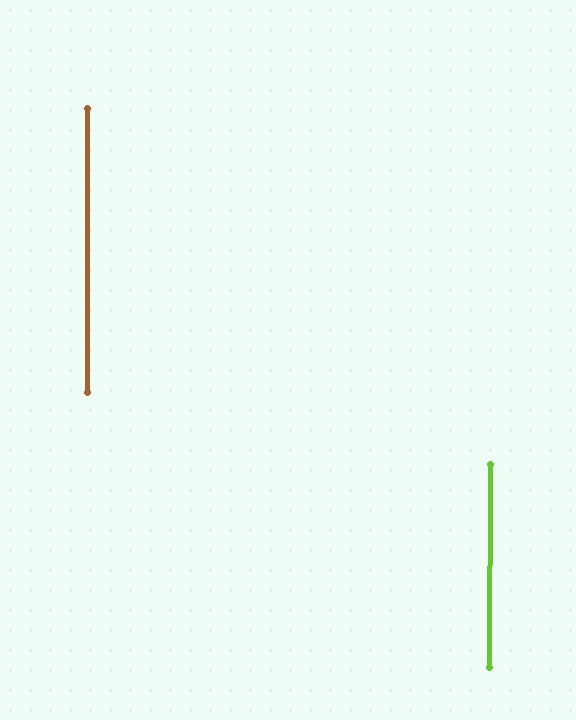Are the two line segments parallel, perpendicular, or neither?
Parallel — their directions differ by only 0.2°.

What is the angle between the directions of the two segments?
Approximately 0 degrees.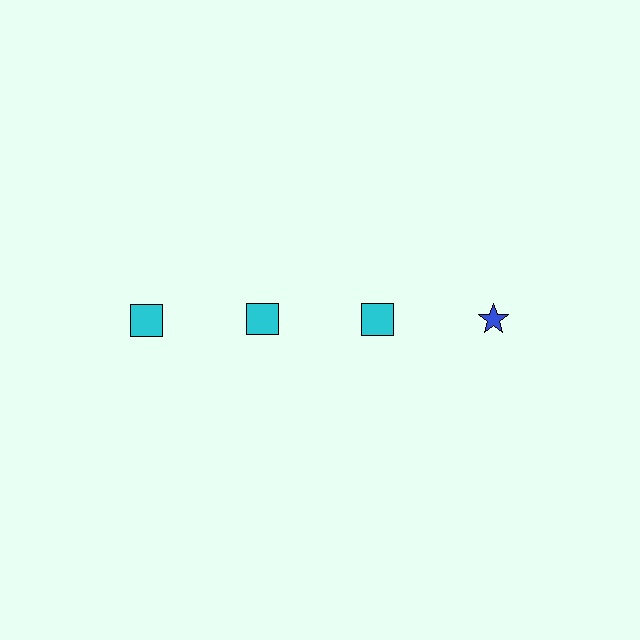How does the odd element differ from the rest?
It differs in both color (blue instead of cyan) and shape (star instead of square).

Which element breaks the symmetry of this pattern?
The blue star in the top row, second from right column breaks the symmetry. All other shapes are cyan squares.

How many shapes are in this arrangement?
There are 4 shapes arranged in a grid pattern.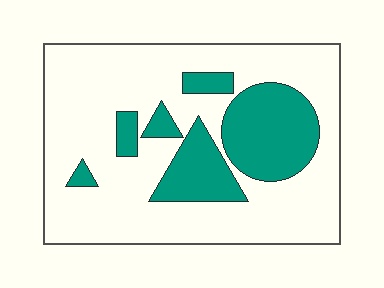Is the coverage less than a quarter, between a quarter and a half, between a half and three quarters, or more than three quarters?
Between a quarter and a half.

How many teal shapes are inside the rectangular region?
6.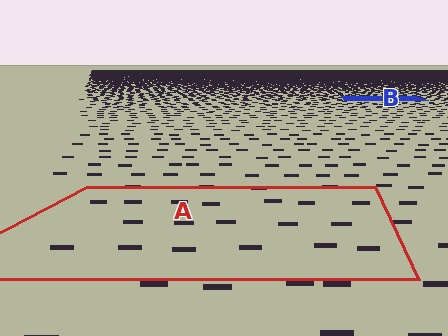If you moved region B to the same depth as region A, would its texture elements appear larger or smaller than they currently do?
They would appear larger. At a closer depth, the same texture elements are projected at a bigger on-screen size.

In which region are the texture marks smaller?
The texture marks are smaller in region B, because it is farther away.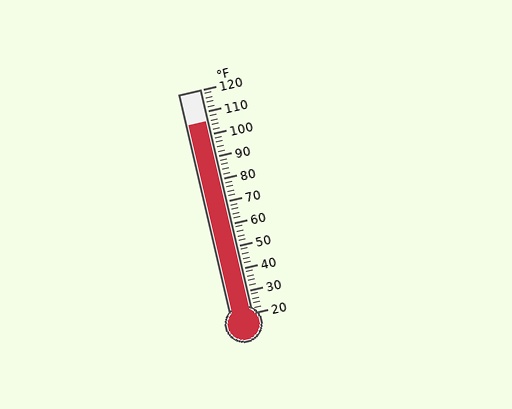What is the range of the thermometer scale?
The thermometer scale ranges from 20°F to 120°F.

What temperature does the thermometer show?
The thermometer shows approximately 106°F.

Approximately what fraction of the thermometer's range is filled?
The thermometer is filled to approximately 85% of its range.